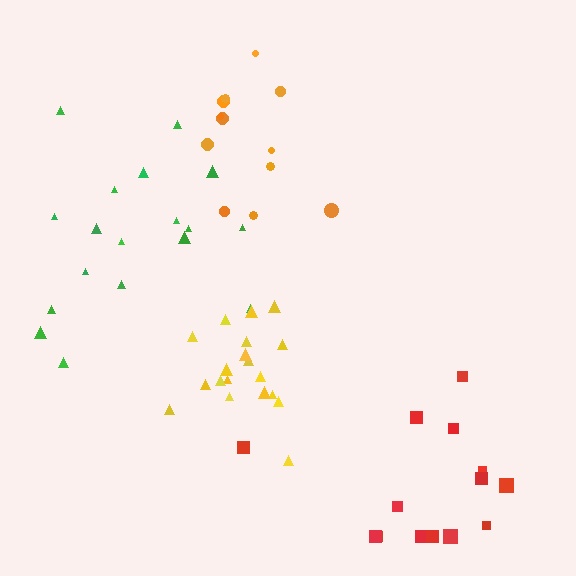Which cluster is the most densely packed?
Yellow.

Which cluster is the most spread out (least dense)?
Green.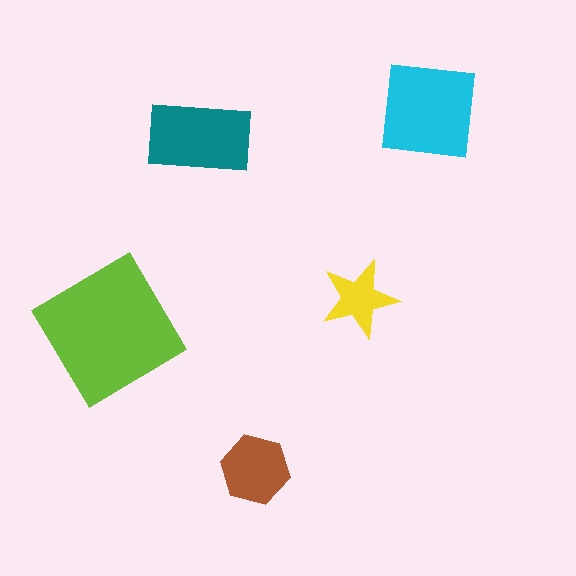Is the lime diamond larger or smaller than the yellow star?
Larger.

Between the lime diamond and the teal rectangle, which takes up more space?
The lime diamond.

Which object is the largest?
The lime diamond.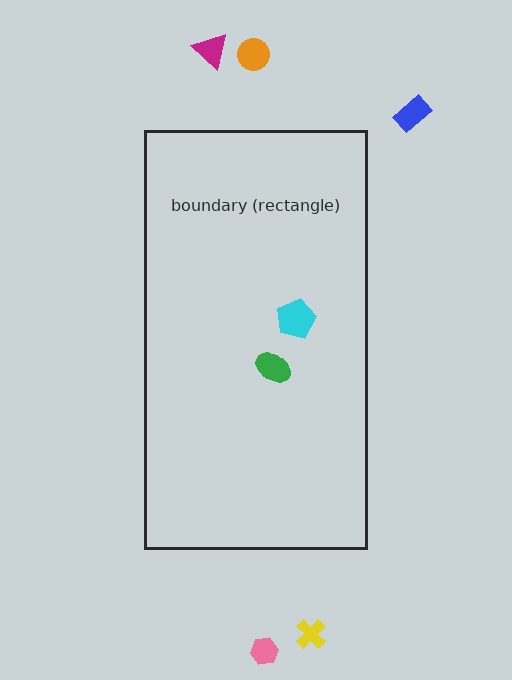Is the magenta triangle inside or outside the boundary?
Outside.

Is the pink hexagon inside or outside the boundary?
Outside.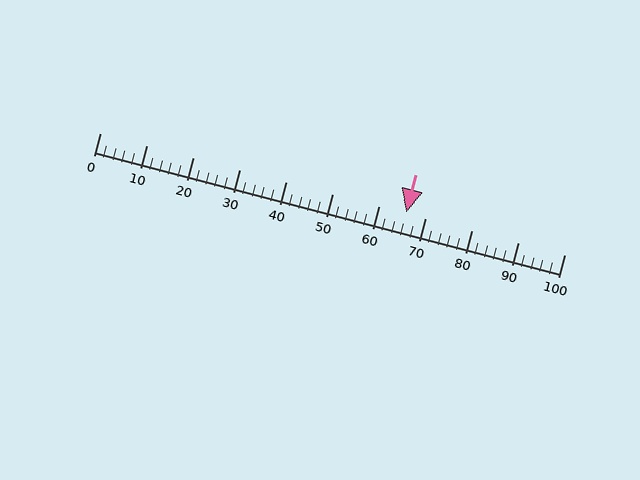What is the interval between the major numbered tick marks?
The major tick marks are spaced 10 units apart.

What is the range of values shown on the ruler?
The ruler shows values from 0 to 100.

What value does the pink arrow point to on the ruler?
The pink arrow points to approximately 66.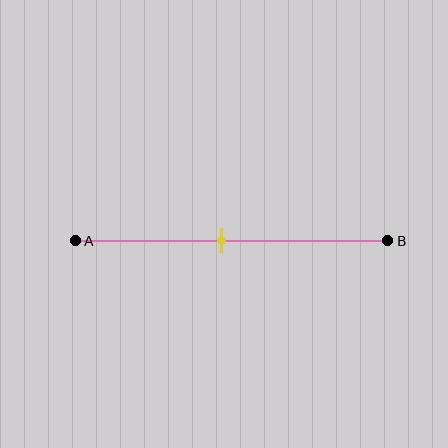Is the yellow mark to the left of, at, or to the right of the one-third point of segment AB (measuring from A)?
The yellow mark is to the right of the one-third point of segment AB.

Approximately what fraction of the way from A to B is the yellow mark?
The yellow mark is approximately 45% of the way from A to B.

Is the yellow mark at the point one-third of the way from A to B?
No, the mark is at about 45% from A, not at the 33% one-third point.